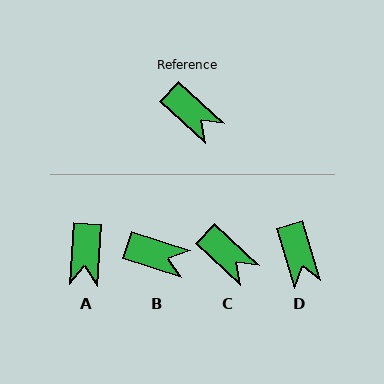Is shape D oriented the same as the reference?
No, it is off by about 30 degrees.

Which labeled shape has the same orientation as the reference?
C.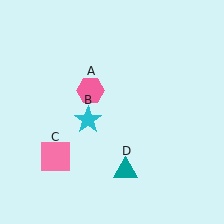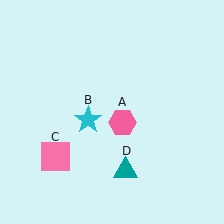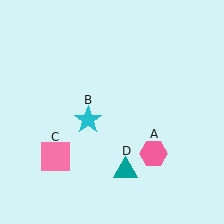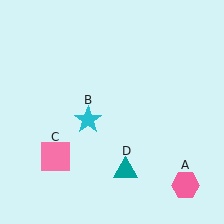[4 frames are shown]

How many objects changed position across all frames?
1 object changed position: pink hexagon (object A).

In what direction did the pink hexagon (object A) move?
The pink hexagon (object A) moved down and to the right.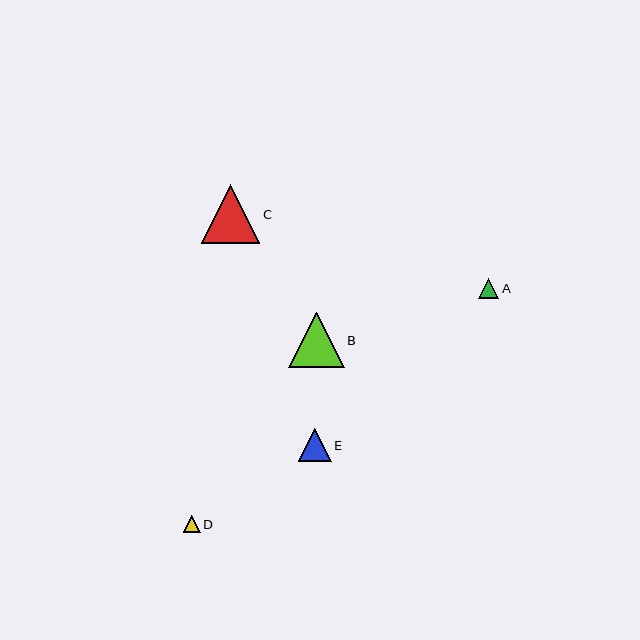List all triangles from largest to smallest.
From largest to smallest: C, B, E, A, D.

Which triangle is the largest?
Triangle C is the largest with a size of approximately 59 pixels.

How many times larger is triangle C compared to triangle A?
Triangle C is approximately 2.9 times the size of triangle A.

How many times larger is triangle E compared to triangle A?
Triangle E is approximately 1.6 times the size of triangle A.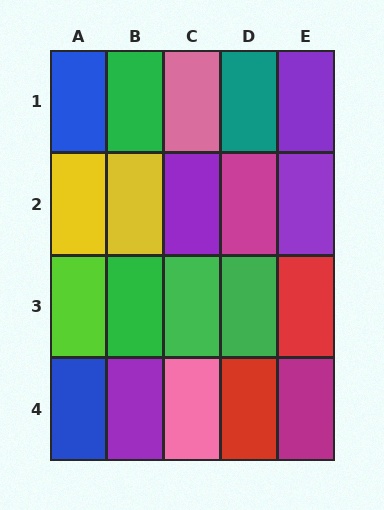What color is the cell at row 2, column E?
Purple.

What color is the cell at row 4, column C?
Pink.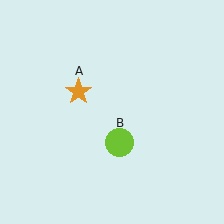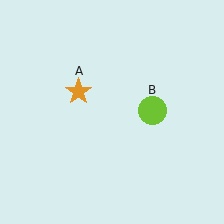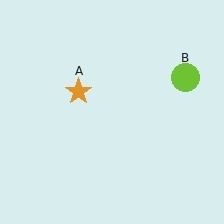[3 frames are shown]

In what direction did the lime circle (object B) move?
The lime circle (object B) moved up and to the right.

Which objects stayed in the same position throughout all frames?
Orange star (object A) remained stationary.